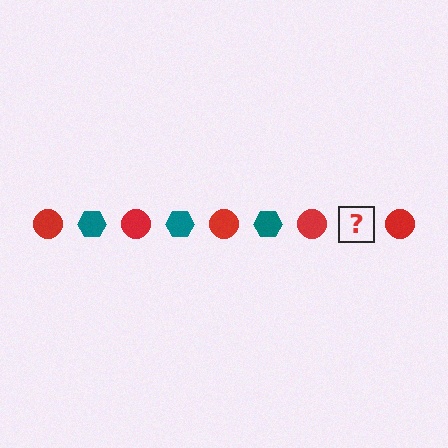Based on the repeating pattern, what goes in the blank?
The blank should be a teal hexagon.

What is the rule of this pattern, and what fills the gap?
The rule is that the pattern alternates between red circle and teal hexagon. The gap should be filled with a teal hexagon.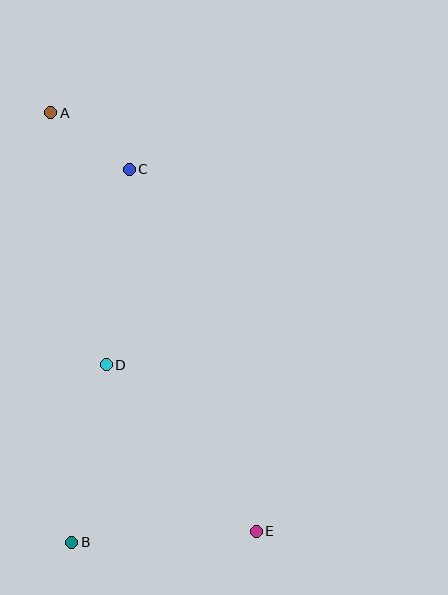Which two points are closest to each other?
Points A and C are closest to each other.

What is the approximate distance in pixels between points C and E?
The distance between C and E is approximately 384 pixels.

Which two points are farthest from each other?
Points A and E are farthest from each other.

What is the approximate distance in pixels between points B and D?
The distance between B and D is approximately 181 pixels.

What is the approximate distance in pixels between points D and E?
The distance between D and E is approximately 224 pixels.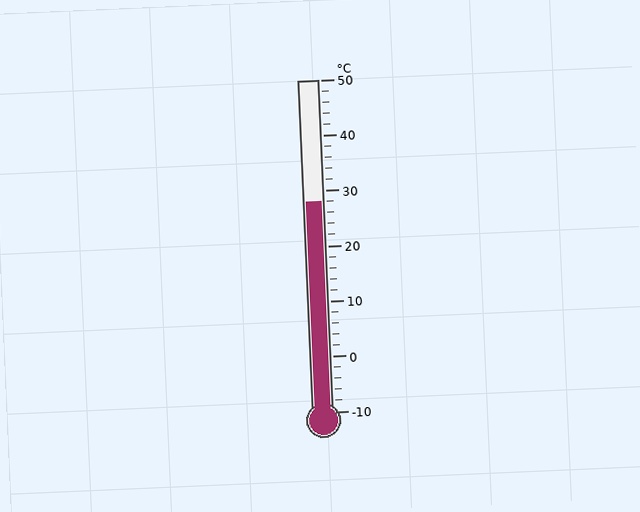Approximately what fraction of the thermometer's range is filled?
The thermometer is filled to approximately 65% of its range.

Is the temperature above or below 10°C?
The temperature is above 10°C.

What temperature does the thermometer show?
The thermometer shows approximately 28°C.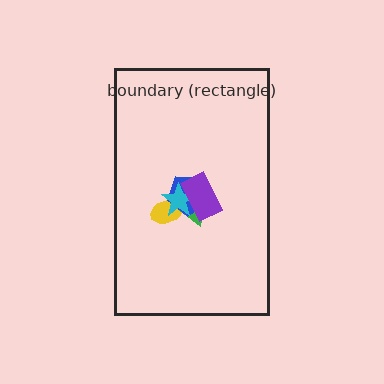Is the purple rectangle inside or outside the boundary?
Inside.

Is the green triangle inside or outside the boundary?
Inside.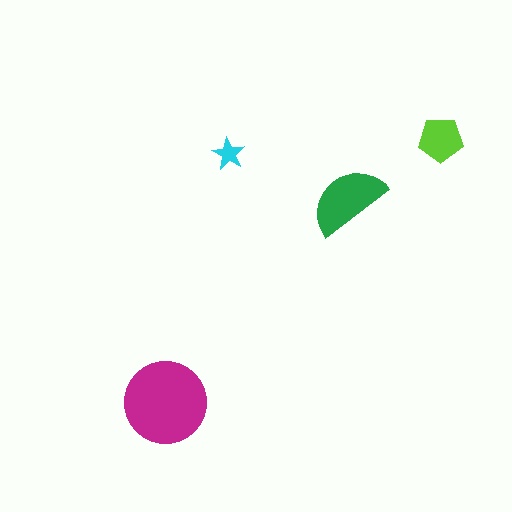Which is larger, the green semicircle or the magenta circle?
The magenta circle.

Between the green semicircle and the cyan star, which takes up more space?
The green semicircle.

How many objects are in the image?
There are 4 objects in the image.